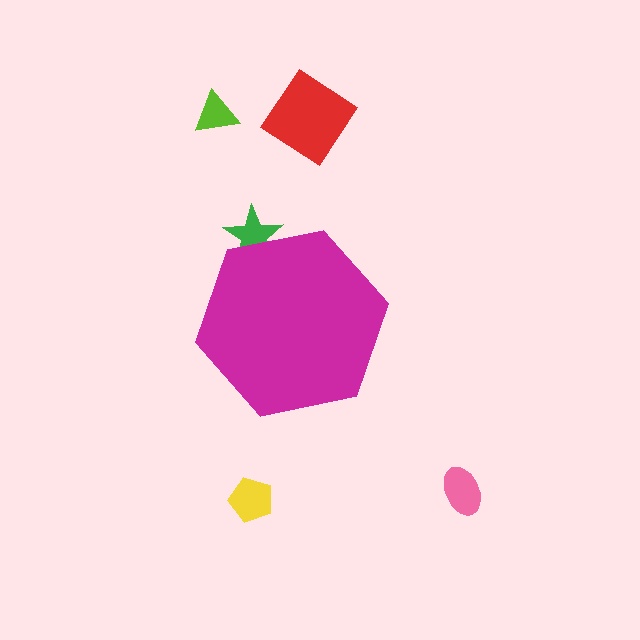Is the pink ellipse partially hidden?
No, the pink ellipse is fully visible.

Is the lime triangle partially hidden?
No, the lime triangle is fully visible.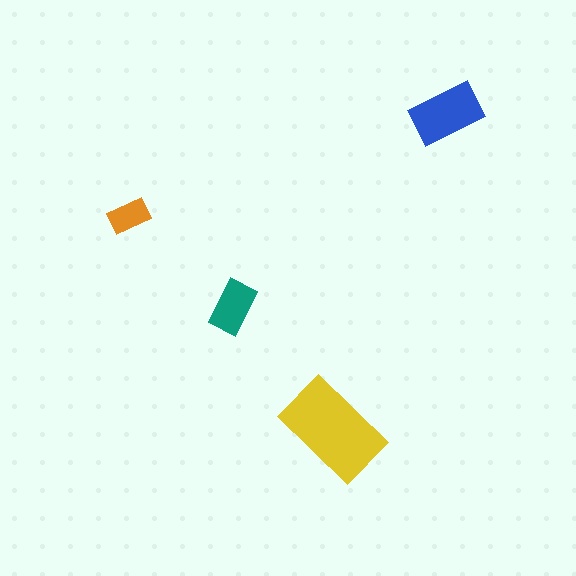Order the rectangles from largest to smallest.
the yellow one, the blue one, the teal one, the orange one.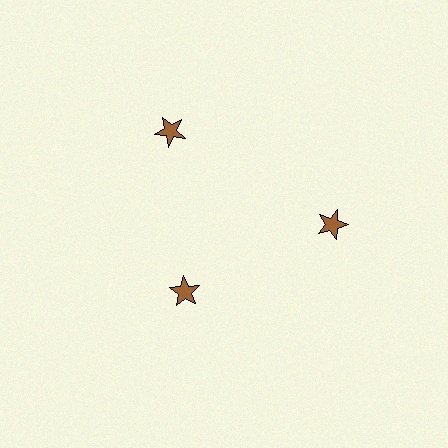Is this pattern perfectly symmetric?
No. The 3 brown stars are arranged in a ring, but one element near the 7 o'clock position is pulled inward toward the center, breaking the 3-fold rotational symmetry.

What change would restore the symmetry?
The symmetry would be restored by moving it outward, back onto the ring so that all 3 stars sit at equal angles and equal distance from the center.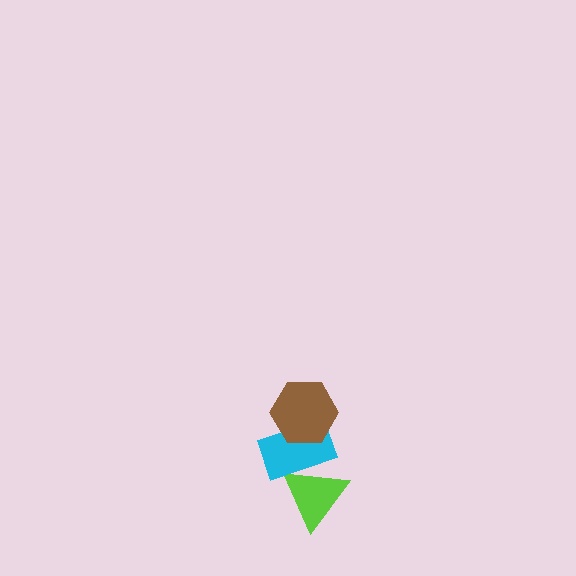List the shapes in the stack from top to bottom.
From top to bottom: the brown hexagon, the cyan rectangle, the lime triangle.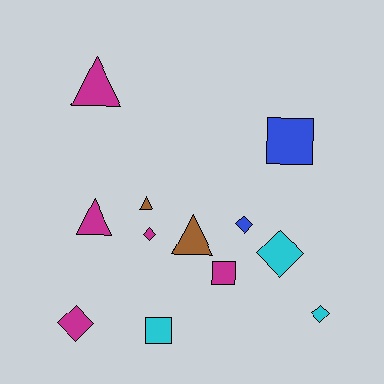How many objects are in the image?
There are 12 objects.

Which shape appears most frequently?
Diamond, with 5 objects.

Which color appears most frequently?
Magenta, with 5 objects.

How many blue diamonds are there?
There is 1 blue diamond.